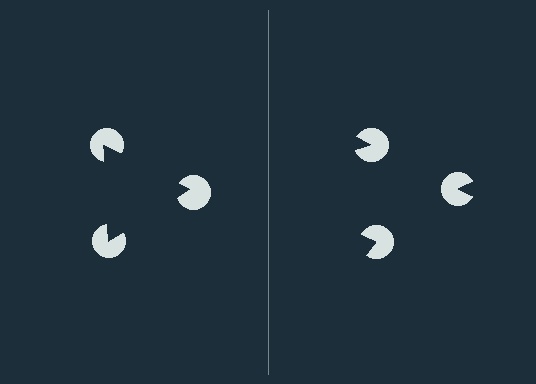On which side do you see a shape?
An illusory triangle appears on the left side. On the right side the wedge cuts are rotated, so no coherent shape forms.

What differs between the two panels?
The pac-man discs are positioned identically on both sides; only the wedge orientations differ. On the left they align to a triangle; on the right they are misaligned.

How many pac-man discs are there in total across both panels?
6 — 3 on each side.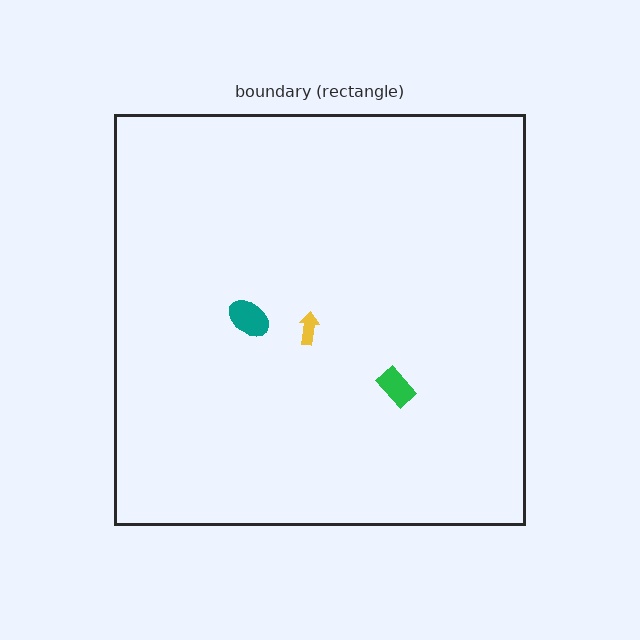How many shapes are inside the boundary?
3 inside, 0 outside.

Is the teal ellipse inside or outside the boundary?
Inside.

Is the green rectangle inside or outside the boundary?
Inside.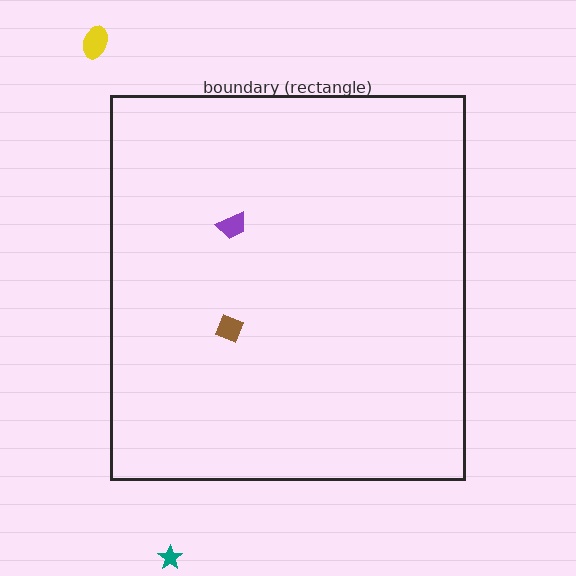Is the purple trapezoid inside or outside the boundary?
Inside.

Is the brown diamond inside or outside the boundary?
Inside.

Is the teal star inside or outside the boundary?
Outside.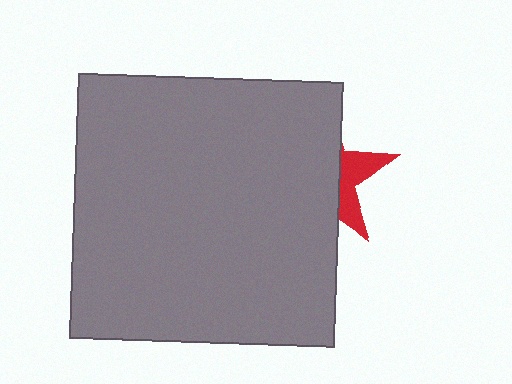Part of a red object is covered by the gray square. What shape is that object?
It is a star.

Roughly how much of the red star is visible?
A small part of it is visible (roughly 31%).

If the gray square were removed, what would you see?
You would see the complete red star.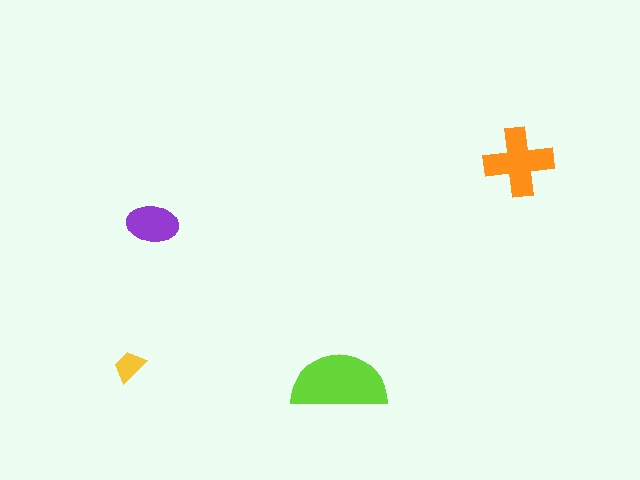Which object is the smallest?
The yellow trapezoid.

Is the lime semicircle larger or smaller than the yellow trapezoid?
Larger.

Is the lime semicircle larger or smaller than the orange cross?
Larger.